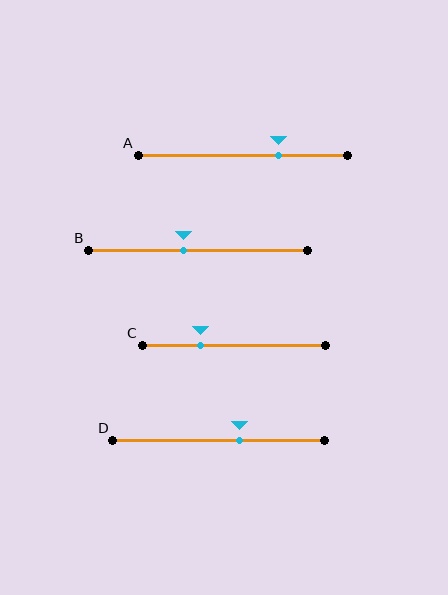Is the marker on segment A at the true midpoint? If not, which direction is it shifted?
No, the marker on segment A is shifted to the right by about 17% of the segment length.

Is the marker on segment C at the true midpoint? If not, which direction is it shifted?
No, the marker on segment C is shifted to the left by about 18% of the segment length.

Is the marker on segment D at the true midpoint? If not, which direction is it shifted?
No, the marker on segment D is shifted to the right by about 10% of the segment length.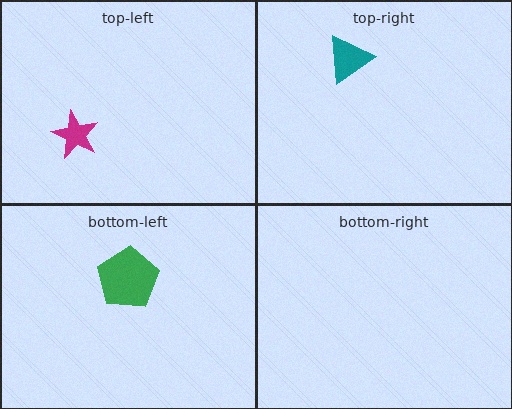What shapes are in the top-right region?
The teal triangle.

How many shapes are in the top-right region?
1.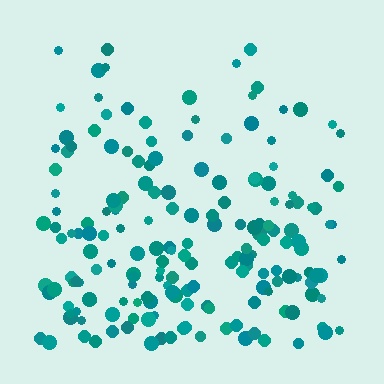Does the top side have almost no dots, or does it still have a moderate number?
Still a moderate number, just noticeably fewer than the bottom.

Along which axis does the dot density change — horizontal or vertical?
Vertical.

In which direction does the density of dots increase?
From top to bottom, with the bottom side densest.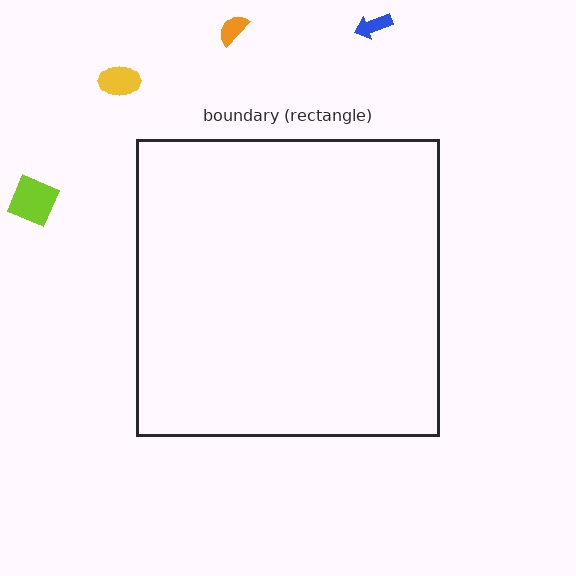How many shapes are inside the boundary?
0 inside, 4 outside.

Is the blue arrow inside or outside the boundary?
Outside.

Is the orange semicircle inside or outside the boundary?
Outside.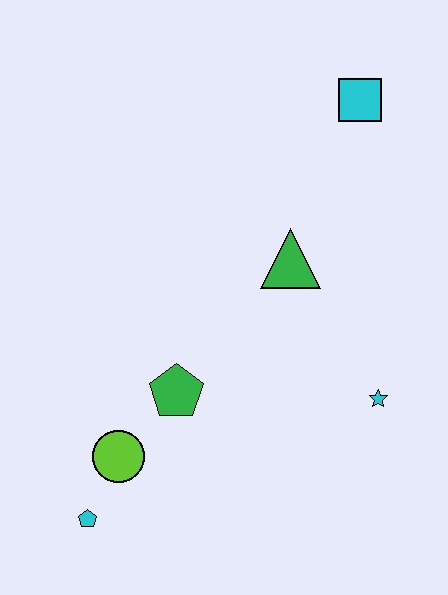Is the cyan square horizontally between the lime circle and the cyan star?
Yes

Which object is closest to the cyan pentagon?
The lime circle is closest to the cyan pentagon.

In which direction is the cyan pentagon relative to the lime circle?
The cyan pentagon is below the lime circle.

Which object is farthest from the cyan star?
The cyan pentagon is farthest from the cyan star.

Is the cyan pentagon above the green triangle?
No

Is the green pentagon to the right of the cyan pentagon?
Yes